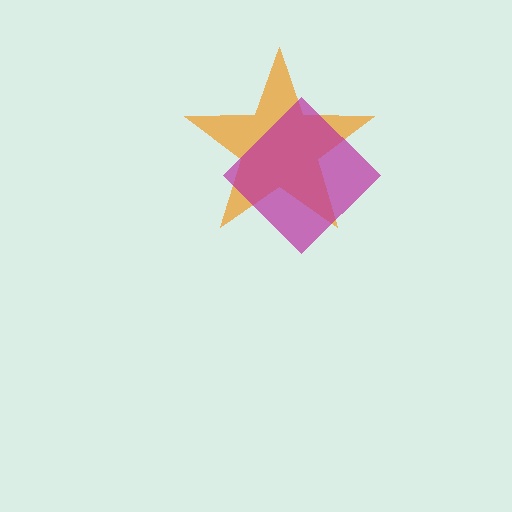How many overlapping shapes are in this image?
There are 2 overlapping shapes in the image.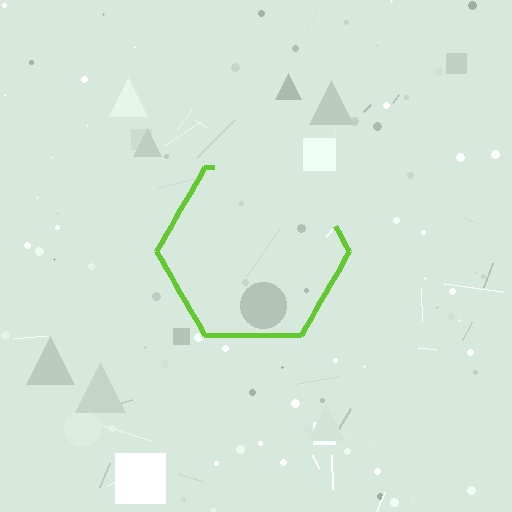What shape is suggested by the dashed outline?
The dashed outline suggests a hexagon.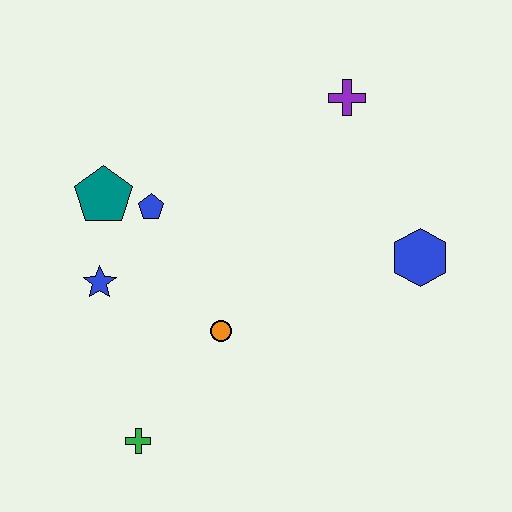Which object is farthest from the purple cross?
The green cross is farthest from the purple cross.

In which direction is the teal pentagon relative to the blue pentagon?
The teal pentagon is to the left of the blue pentagon.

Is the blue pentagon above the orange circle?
Yes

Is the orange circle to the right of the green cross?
Yes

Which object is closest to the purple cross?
The blue hexagon is closest to the purple cross.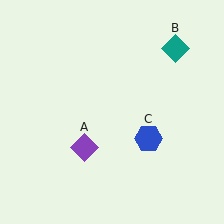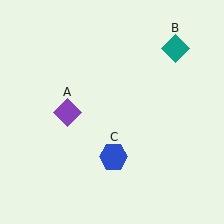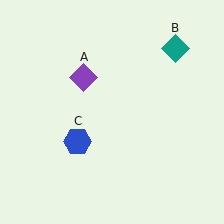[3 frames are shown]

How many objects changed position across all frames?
2 objects changed position: purple diamond (object A), blue hexagon (object C).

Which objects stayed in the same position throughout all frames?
Teal diamond (object B) remained stationary.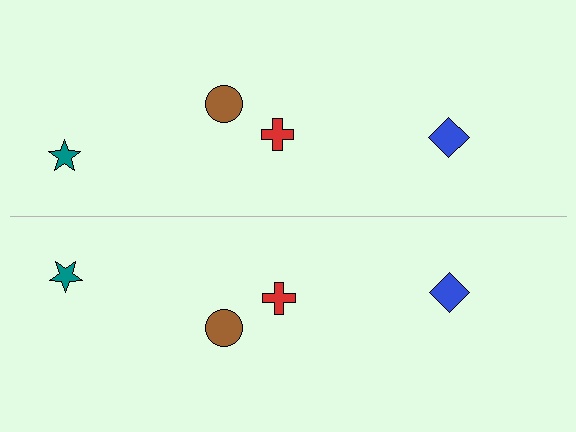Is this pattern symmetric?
Yes, this pattern has bilateral (reflection) symmetry.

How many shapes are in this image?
There are 8 shapes in this image.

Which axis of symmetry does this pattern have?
The pattern has a horizontal axis of symmetry running through the center of the image.